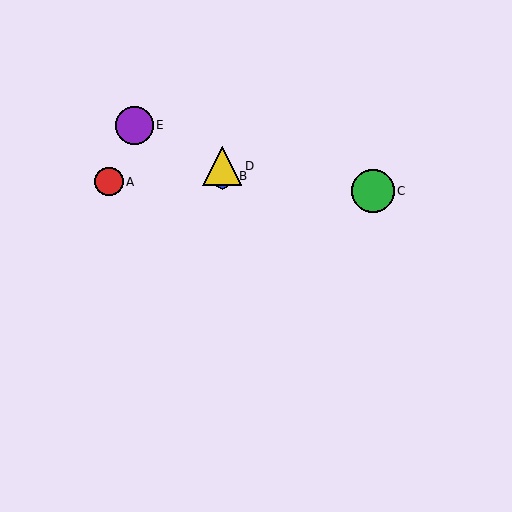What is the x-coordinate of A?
Object A is at x≈109.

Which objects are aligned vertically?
Objects B, D are aligned vertically.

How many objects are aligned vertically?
2 objects (B, D) are aligned vertically.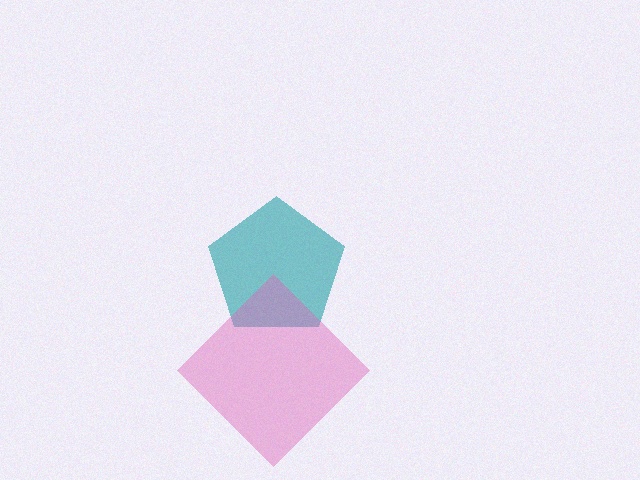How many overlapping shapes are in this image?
There are 2 overlapping shapes in the image.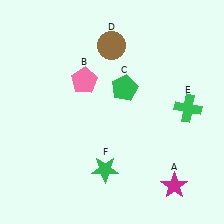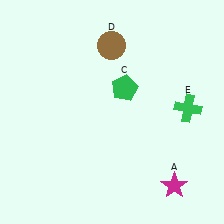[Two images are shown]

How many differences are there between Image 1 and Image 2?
There are 2 differences between the two images.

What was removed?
The green star (F), the pink pentagon (B) were removed in Image 2.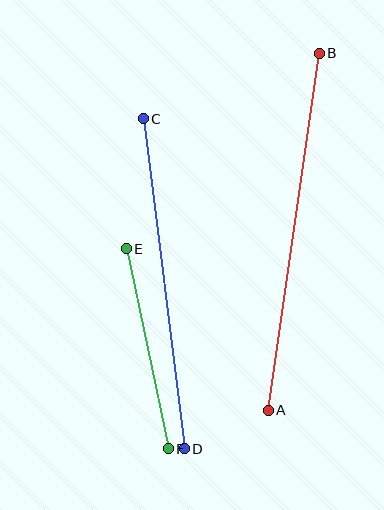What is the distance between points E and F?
The distance is approximately 204 pixels.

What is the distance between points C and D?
The distance is approximately 333 pixels.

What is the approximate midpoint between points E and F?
The midpoint is at approximately (147, 349) pixels.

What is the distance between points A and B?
The distance is approximately 360 pixels.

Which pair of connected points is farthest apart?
Points A and B are farthest apart.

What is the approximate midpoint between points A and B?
The midpoint is at approximately (294, 232) pixels.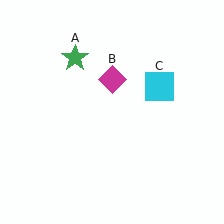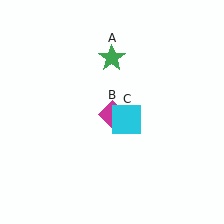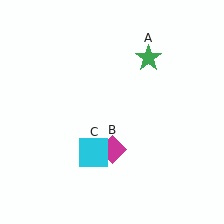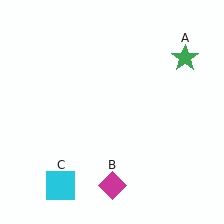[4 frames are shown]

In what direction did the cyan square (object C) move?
The cyan square (object C) moved down and to the left.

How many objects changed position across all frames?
3 objects changed position: green star (object A), magenta diamond (object B), cyan square (object C).